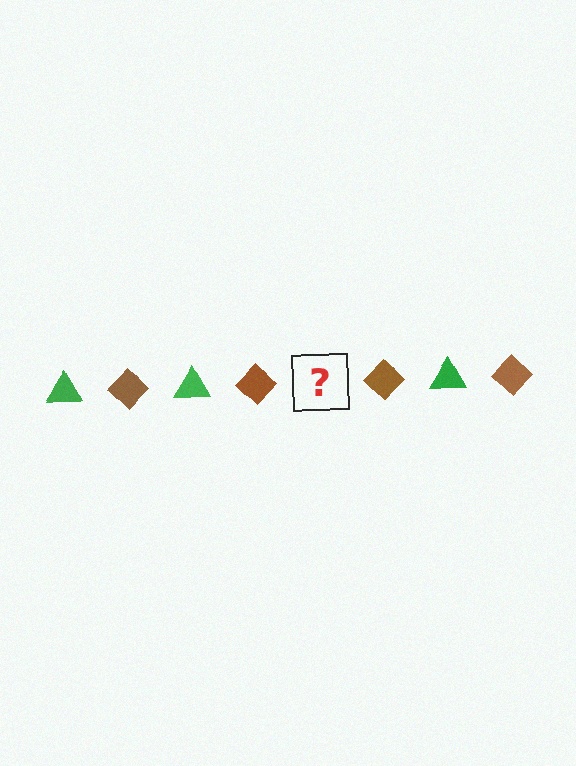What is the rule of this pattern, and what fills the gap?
The rule is that the pattern alternates between green triangle and brown diamond. The gap should be filled with a green triangle.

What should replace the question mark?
The question mark should be replaced with a green triangle.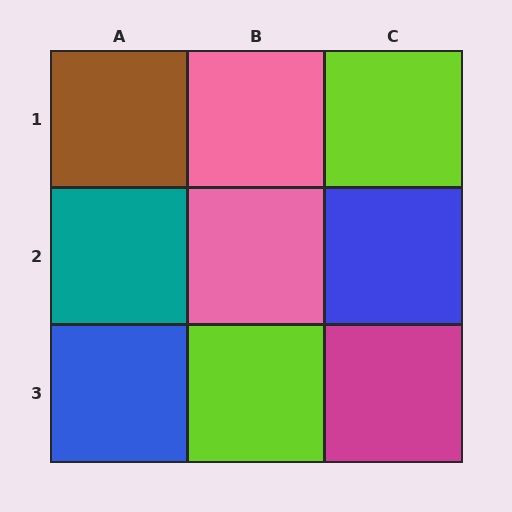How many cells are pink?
2 cells are pink.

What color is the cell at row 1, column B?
Pink.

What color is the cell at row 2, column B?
Pink.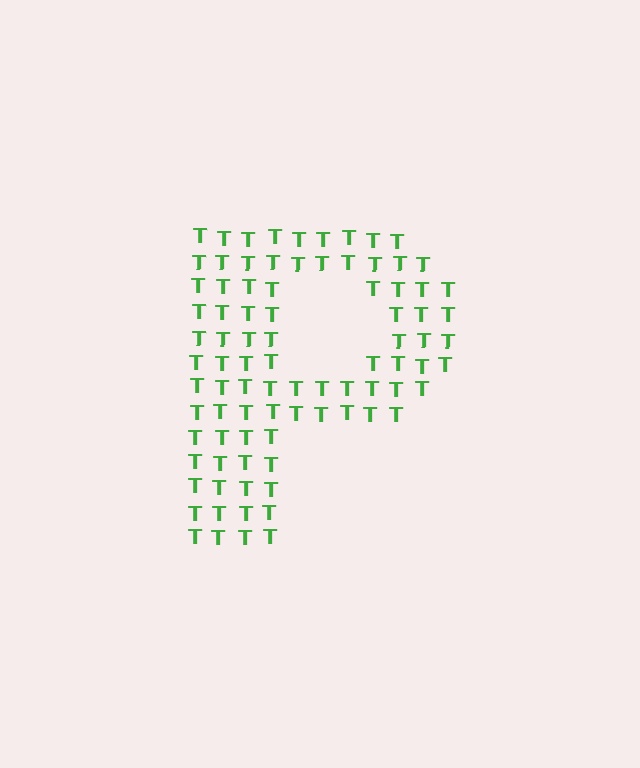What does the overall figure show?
The overall figure shows the letter P.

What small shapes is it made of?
It is made of small letter T's.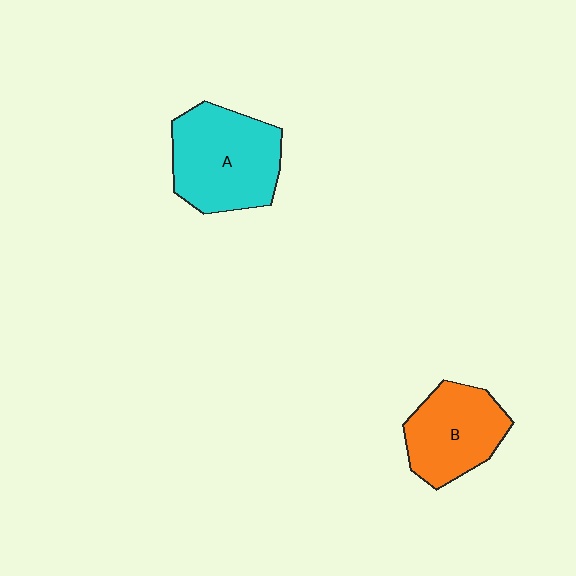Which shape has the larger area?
Shape A (cyan).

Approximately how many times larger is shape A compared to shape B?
Approximately 1.3 times.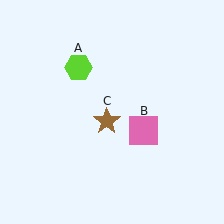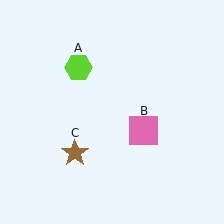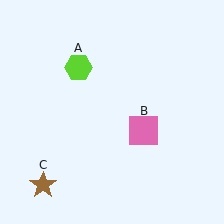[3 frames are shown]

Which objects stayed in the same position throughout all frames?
Lime hexagon (object A) and pink square (object B) remained stationary.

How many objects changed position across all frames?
1 object changed position: brown star (object C).